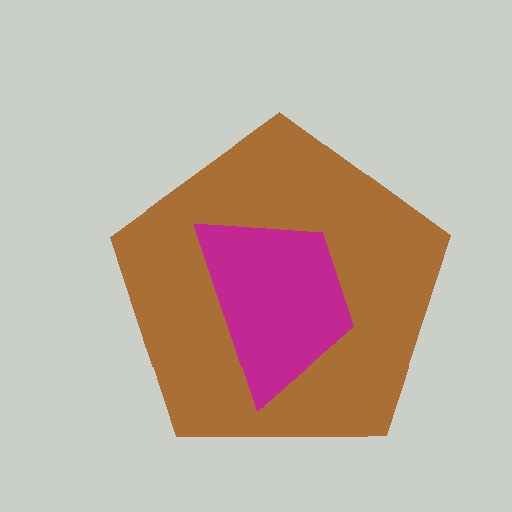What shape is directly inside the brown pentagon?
The magenta trapezoid.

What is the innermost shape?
The magenta trapezoid.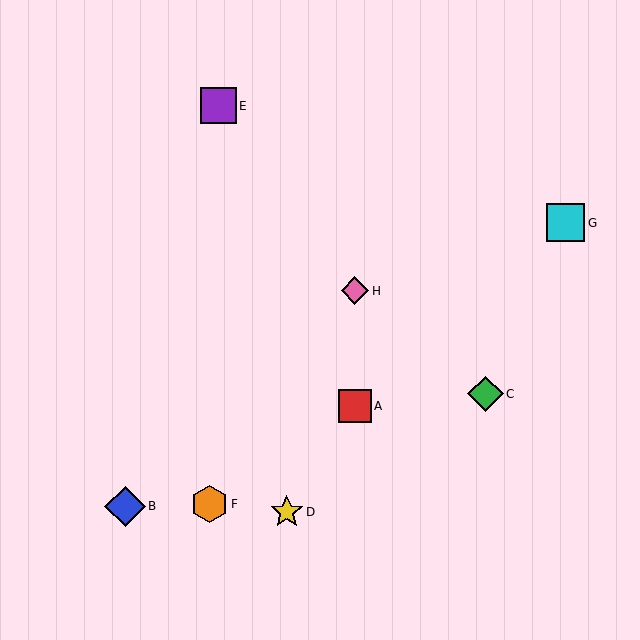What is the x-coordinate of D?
Object D is at x≈287.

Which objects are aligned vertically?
Objects A, H are aligned vertically.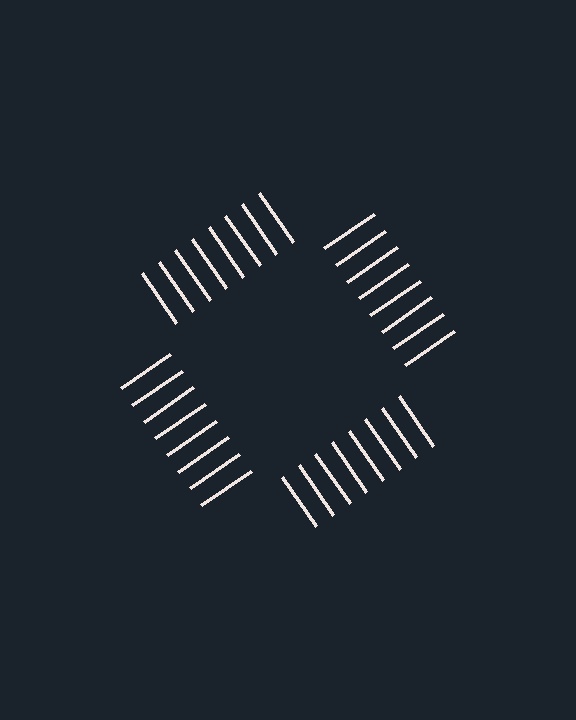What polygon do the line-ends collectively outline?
An illusory square — the line segments terminate on its edges but no continuous stroke is drawn.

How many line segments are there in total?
32 — 8 along each of the 4 edges.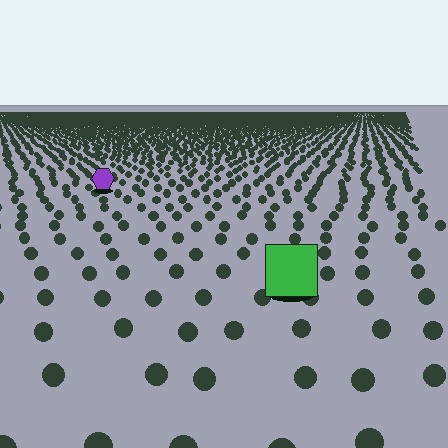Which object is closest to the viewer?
The green square is closest. The texture marks near it are larger and more spread out.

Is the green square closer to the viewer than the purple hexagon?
Yes. The green square is closer — you can tell from the texture gradient: the ground texture is coarser near it.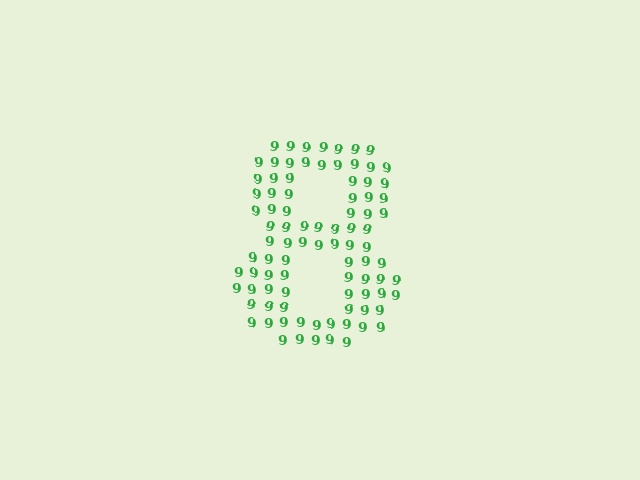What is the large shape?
The large shape is the digit 8.